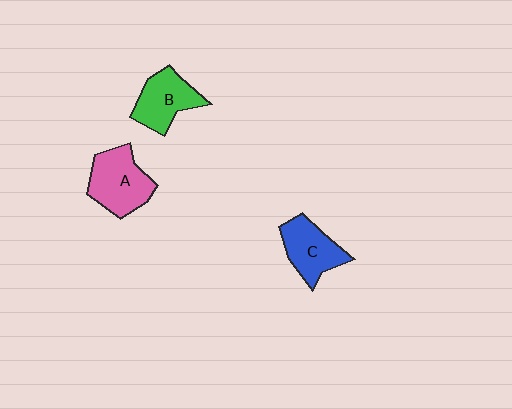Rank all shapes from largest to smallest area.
From largest to smallest: A (pink), B (green), C (blue).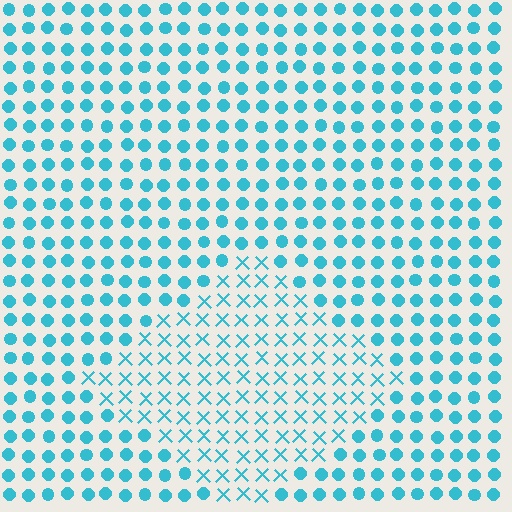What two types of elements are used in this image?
The image uses X marks inside the diamond region and circles outside it.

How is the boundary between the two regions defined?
The boundary is defined by a change in element shape: X marks inside vs. circles outside. All elements share the same color and spacing.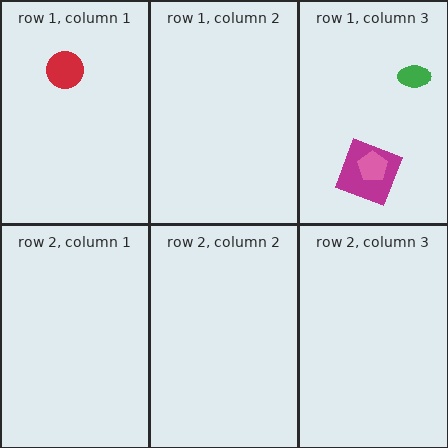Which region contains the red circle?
The row 1, column 1 region.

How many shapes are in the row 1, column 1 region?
1.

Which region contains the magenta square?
The row 1, column 3 region.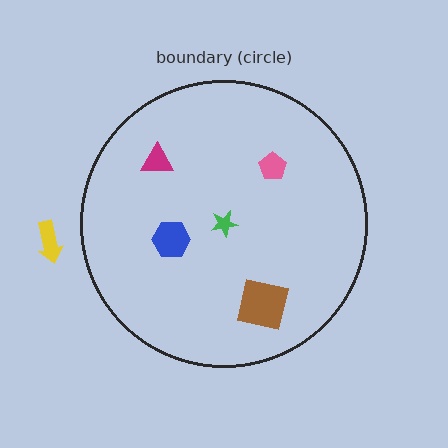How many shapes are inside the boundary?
5 inside, 1 outside.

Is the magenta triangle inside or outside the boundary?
Inside.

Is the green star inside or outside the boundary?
Inside.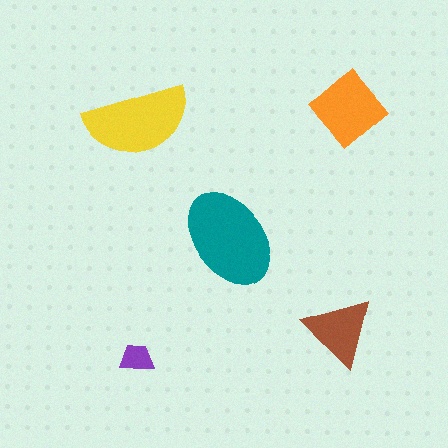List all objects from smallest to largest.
The purple trapezoid, the brown triangle, the orange diamond, the yellow semicircle, the teal ellipse.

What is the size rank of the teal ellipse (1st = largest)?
1st.